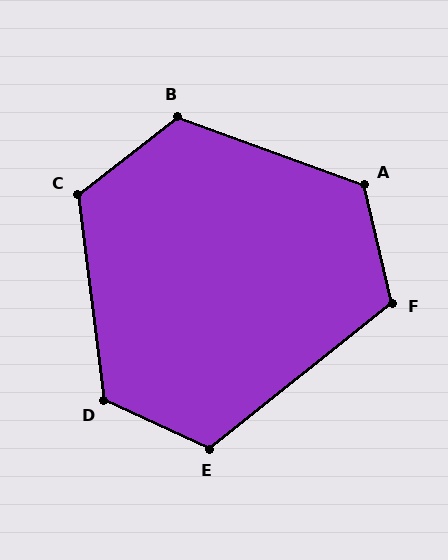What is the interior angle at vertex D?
Approximately 122 degrees (obtuse).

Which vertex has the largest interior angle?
A, at approximately 123 degrees.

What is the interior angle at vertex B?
Approximately 122 degrees (obtuse).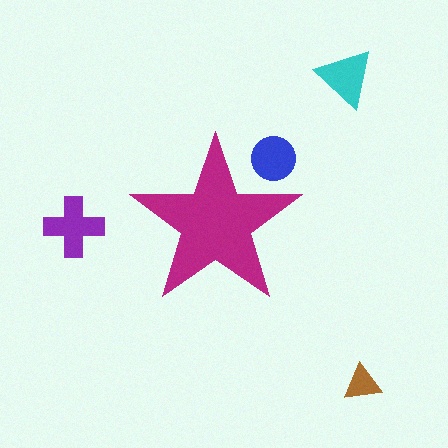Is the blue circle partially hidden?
Yes, the blue circle is partially hidden behind the magenta star.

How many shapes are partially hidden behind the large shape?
1 shape is partially hidden.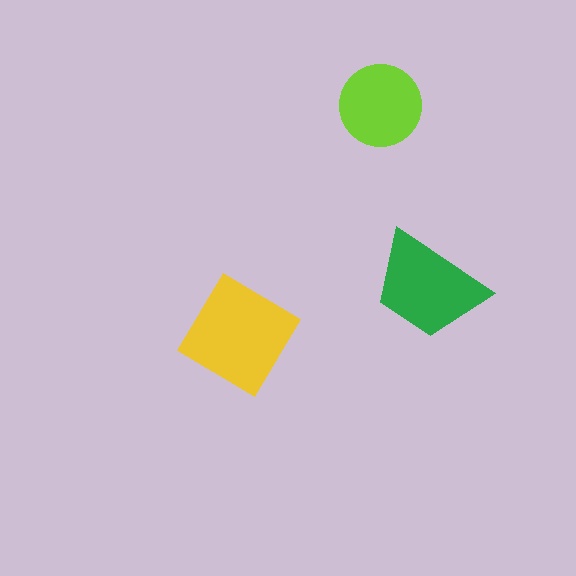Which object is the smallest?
The lime circle.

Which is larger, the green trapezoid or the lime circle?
The green trapezoid.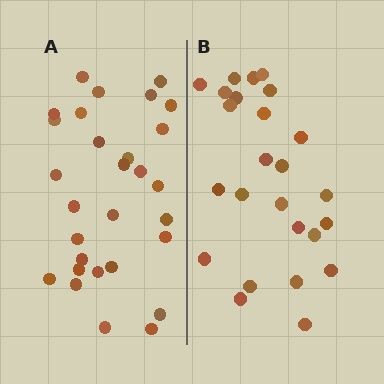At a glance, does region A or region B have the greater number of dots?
Region A (the left region) has more dots.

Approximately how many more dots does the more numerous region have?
Region A has about 4 more dots than region B.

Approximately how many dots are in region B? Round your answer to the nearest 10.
About 20 dots. (The exact count is 25, which rounds to 20.)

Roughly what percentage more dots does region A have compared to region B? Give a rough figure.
About 15% more.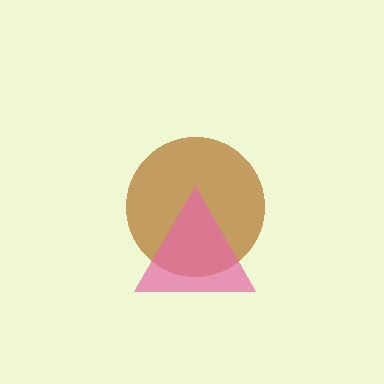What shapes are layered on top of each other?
The layered shapes are: a brown circle, a pink triangle.